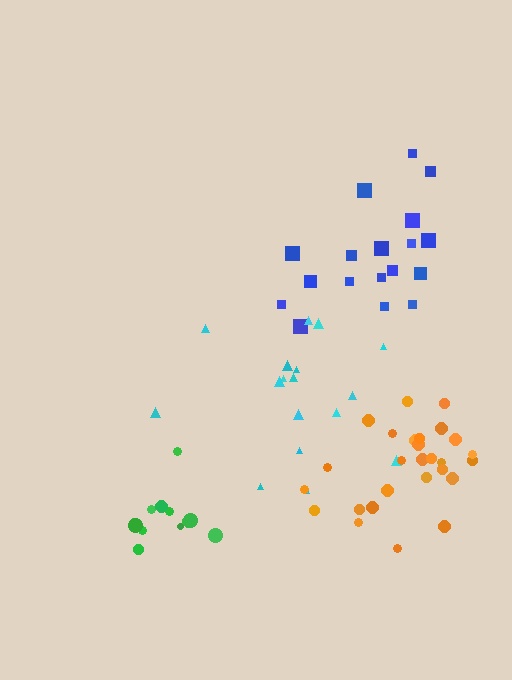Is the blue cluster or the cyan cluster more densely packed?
Blue.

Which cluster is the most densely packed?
Green.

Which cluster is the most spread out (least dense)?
Cyan.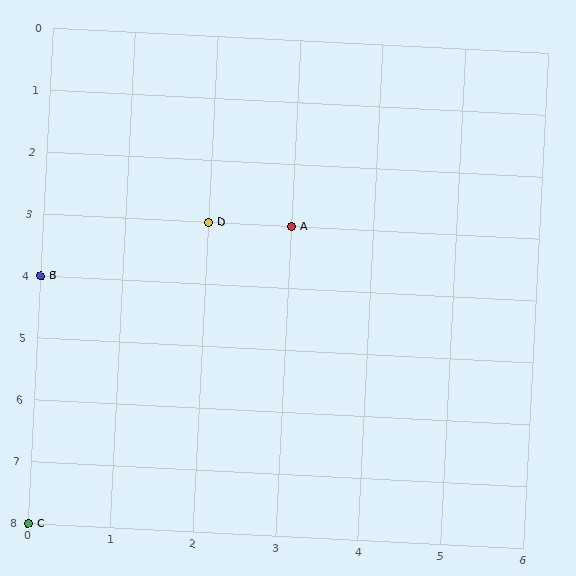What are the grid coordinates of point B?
Point B is at grid coordinates (0, 4).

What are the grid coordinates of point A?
Point A is at grid coordinates (3, 3).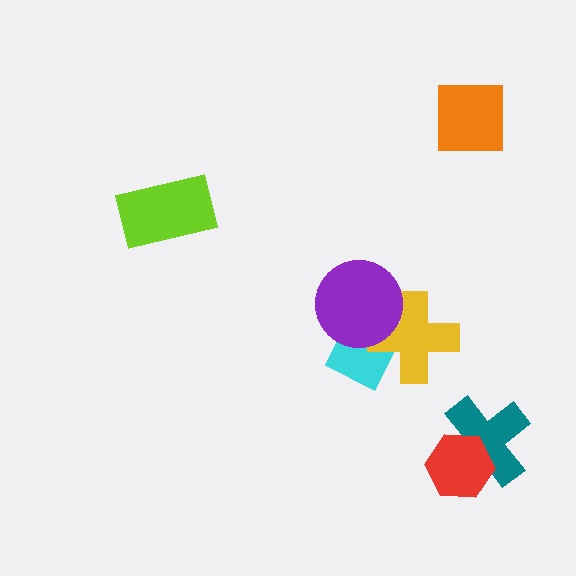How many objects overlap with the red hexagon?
1 object overlaps with the red hexagon.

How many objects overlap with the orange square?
0 objects overlap with the orange square.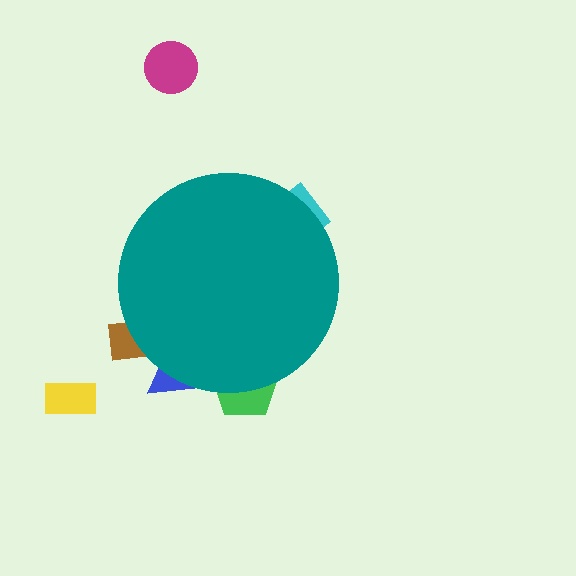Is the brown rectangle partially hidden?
Yes, the brown rectangle is partially hidden behind the teal circle.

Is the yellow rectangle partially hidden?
No, the yellow rectangle is fully visible.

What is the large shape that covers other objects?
A teal circle.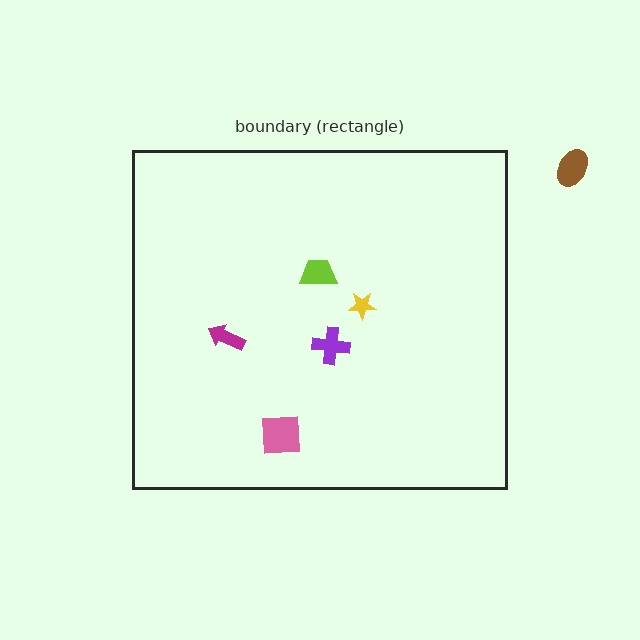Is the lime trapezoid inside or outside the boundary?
Inside.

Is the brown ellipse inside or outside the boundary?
Outside.